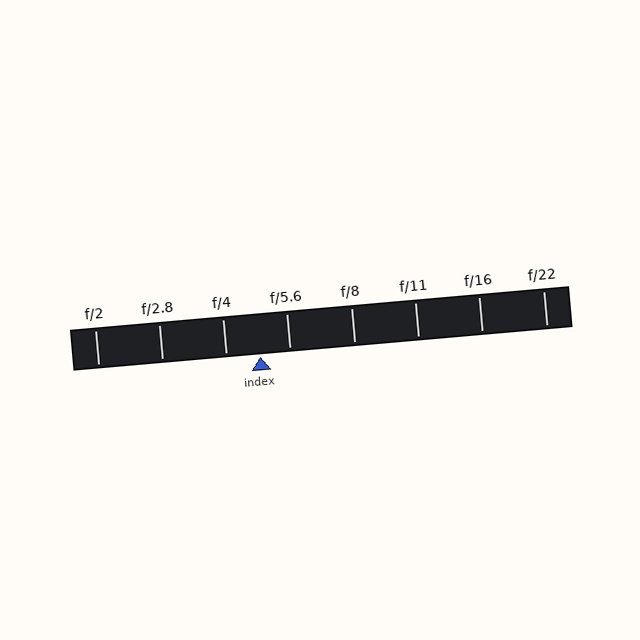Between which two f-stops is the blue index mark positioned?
The index mark is between f/4 and f/5.6.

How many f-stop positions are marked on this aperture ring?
There are 8 f-stop positions marked.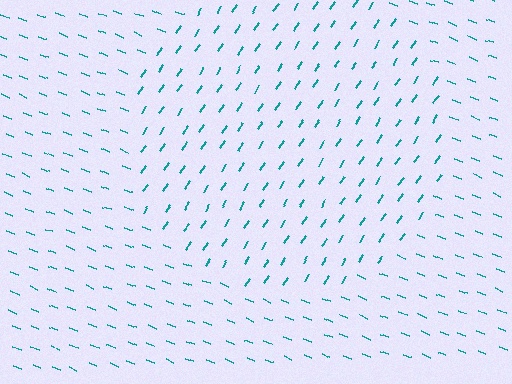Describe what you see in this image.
The image is filled with small teal line segments. A circle region in the image has lines oriented differently from the surrounding lines, creating a visible texture boundary.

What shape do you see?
I see a circle.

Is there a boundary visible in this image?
Yes, there is a texture boundary formed by a change in line orientation.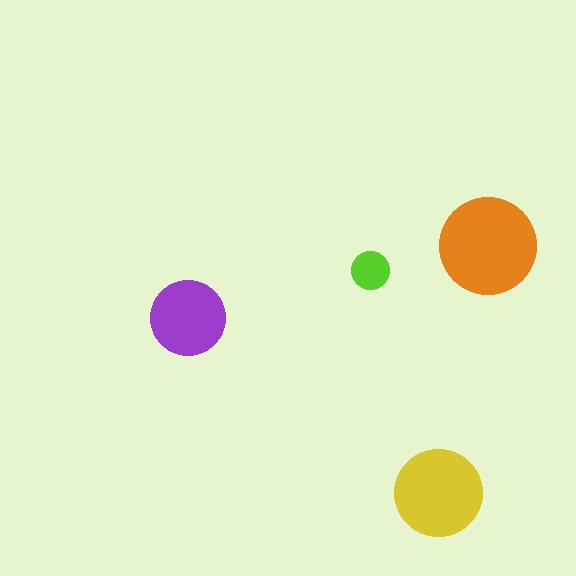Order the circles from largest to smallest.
the orange one, the yellow one, the purple one, the lime one.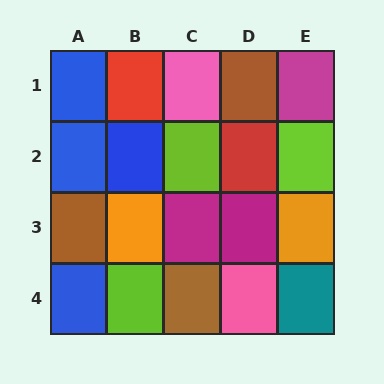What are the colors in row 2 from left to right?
Blue, blue, lime, red, lime.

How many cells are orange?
2 cells are orange.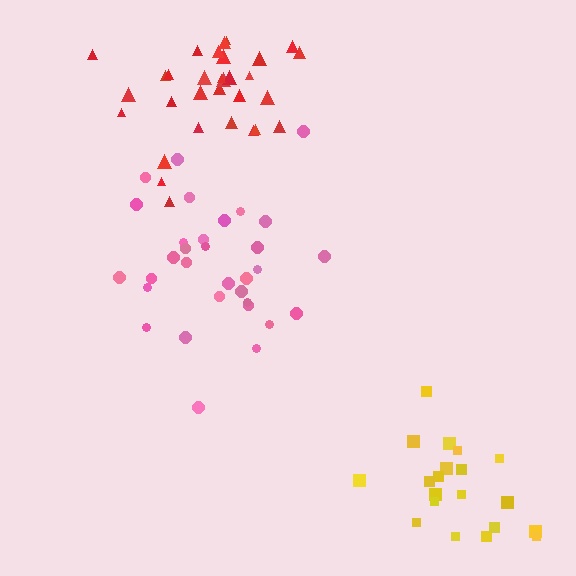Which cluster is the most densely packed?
Red.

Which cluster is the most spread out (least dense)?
Pink.